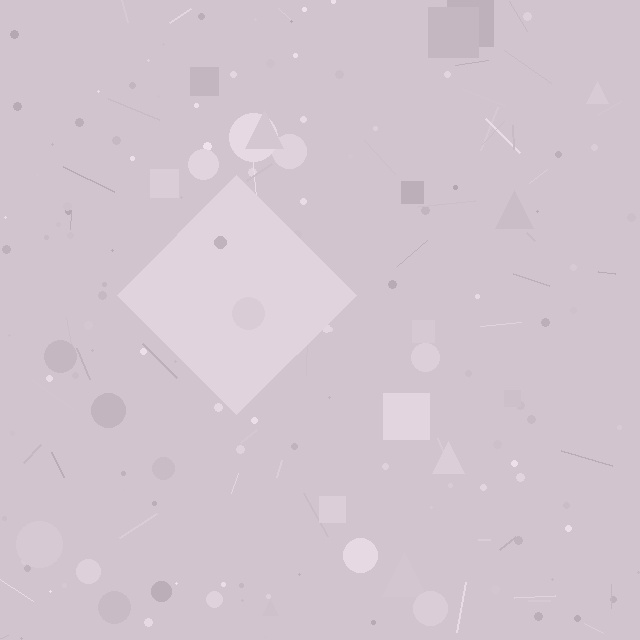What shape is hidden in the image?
A diamond is hidden in the image.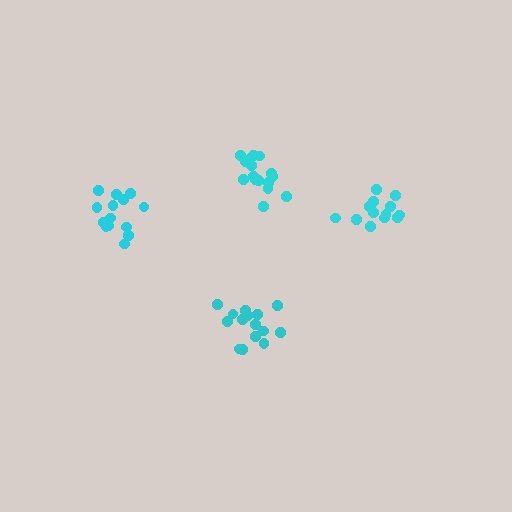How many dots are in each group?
Group 1: 15 dots, Group 2: 16 dots, Group 3: 15 dots, Group 4: 13 dots (59 total).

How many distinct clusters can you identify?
There are 4 distinct clusters.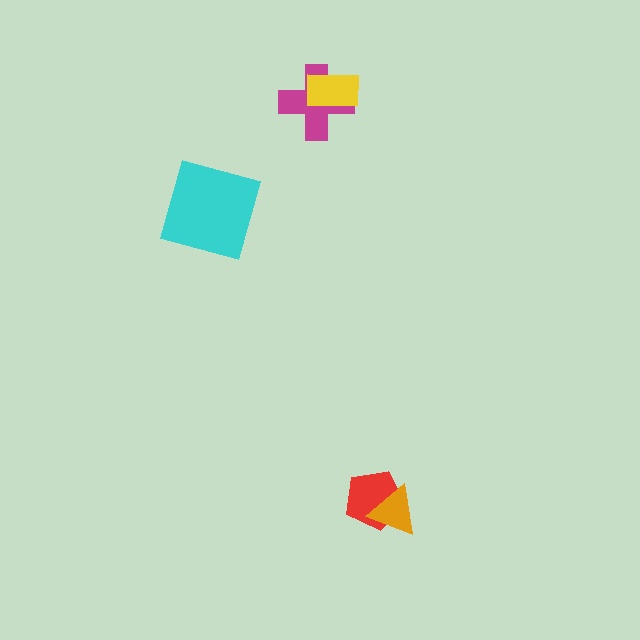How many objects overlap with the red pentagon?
1 object overlaps with the red pentagon.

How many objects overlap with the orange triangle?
1 object overlaps with the orange triangle.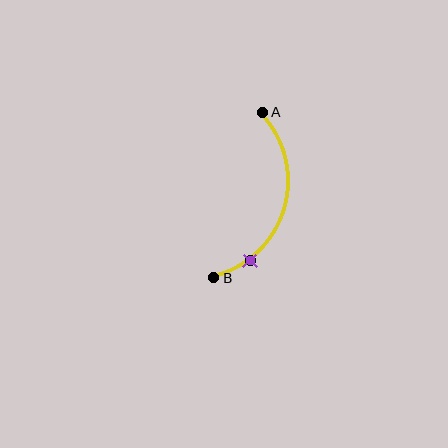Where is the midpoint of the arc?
The arc midpoint is the point on the curve farthest from the straight line joining A and B. It sits to the right of that line.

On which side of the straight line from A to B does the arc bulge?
The arc bulges to the right of the straight line connecting A and B.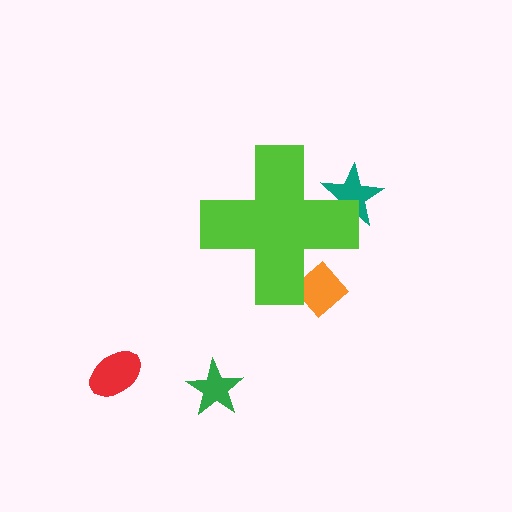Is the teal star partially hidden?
Yes, the teal star is partially hidden behind the lime cross.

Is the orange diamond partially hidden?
Yes, the orange diamond is partially hidden behind the lime cross.